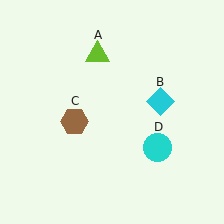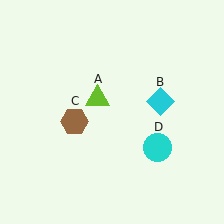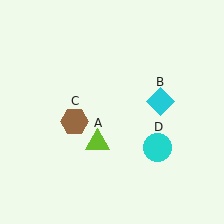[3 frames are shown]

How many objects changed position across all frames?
1 object changed position: lime triangle (object A).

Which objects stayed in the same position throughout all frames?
Cyan diamond (object B) and brown hexagon (object C) and cyan circle (object D) remained stationary.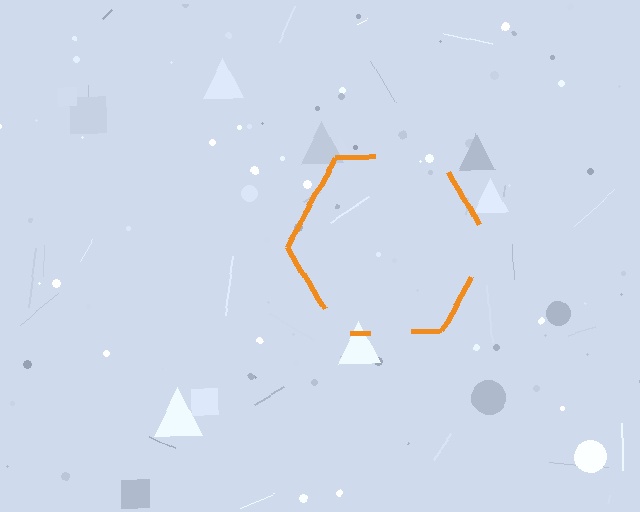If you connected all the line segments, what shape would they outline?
They would outline a hexagon.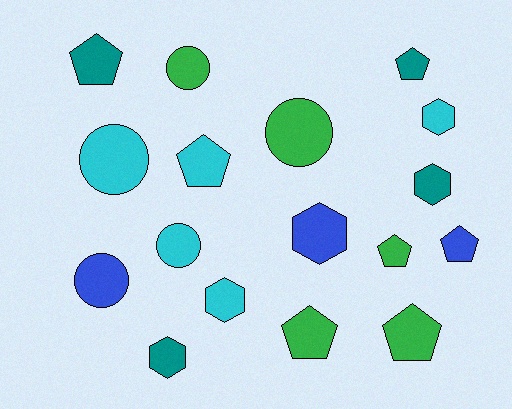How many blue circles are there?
There is 1 blue circle.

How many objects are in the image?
There are 17 objects.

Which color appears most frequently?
Cyan, with 5 objects.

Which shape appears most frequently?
Pentagon, with 7 objects.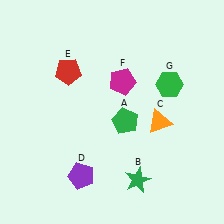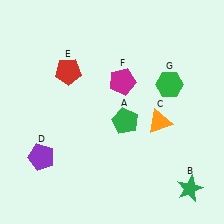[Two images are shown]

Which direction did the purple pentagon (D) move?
The purple pentagon (D) moved left.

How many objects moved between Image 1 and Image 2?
2 objects moved between the two images.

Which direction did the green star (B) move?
The green star (B) moved right.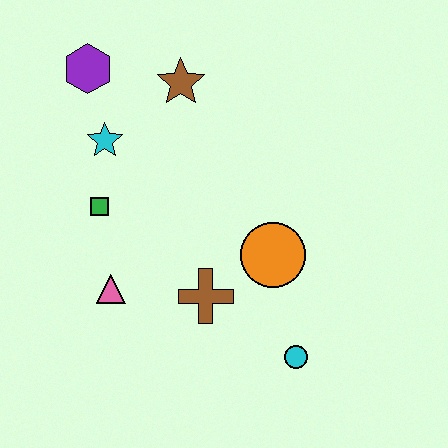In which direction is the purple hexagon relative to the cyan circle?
The purple hexagon is above the cyan circle.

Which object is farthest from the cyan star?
The cyan circle is farthest from the cyan star.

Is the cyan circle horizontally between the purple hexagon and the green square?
No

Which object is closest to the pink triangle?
The green square is closest to the pink triangle.